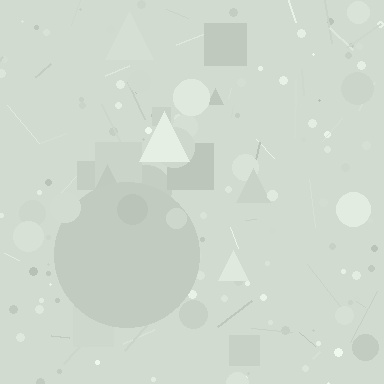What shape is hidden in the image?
A circle is hidden in the image.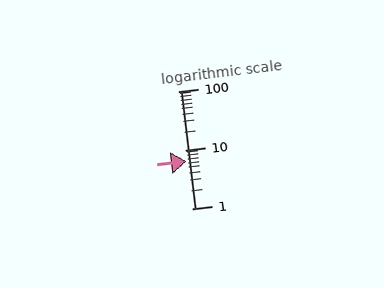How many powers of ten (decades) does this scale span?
The scale spans 2 decades, from 1 to 100.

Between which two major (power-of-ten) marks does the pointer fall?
The pointer is between 1 and 10.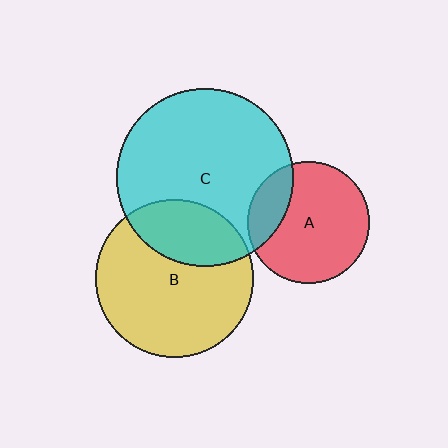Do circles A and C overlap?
Yes.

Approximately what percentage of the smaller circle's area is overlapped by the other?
Approximately 20%.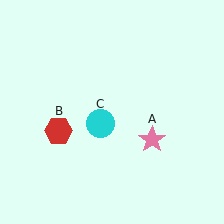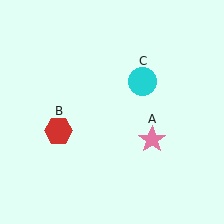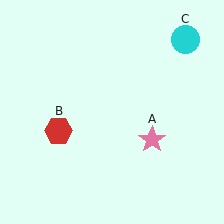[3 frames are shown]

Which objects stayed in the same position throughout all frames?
Pink star (object A) and red hexagon (object B) remained stationary.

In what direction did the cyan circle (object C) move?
The cyan circle (object C) moved up and to the right.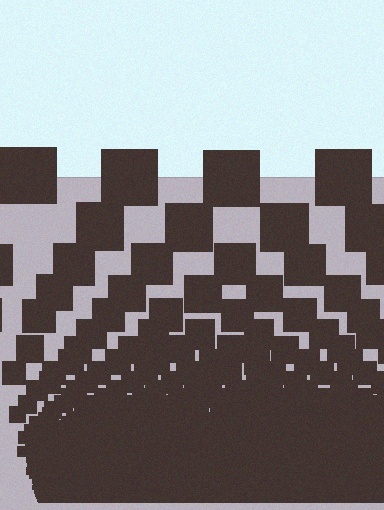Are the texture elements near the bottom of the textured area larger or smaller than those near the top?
Smaller. The gradient is inverted — elements near the bottom are smaller and denser.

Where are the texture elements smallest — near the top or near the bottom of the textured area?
Near the bottom.